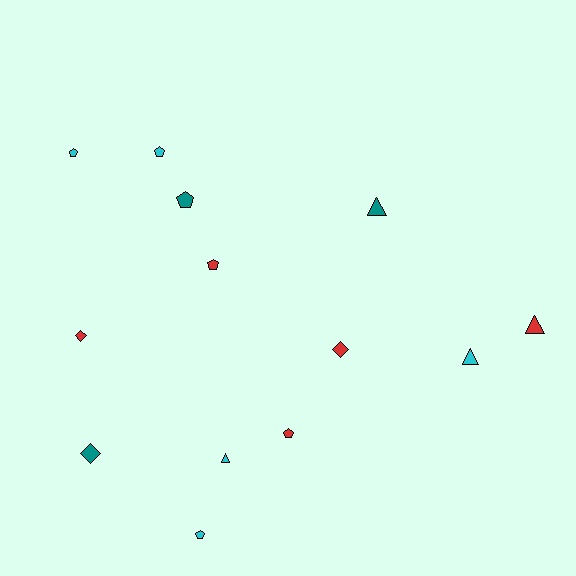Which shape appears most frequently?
Pentagon, with 6 objects.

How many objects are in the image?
There are 13 objects.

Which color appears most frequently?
Red, with 5 objects.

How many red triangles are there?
There is 1 red triangle.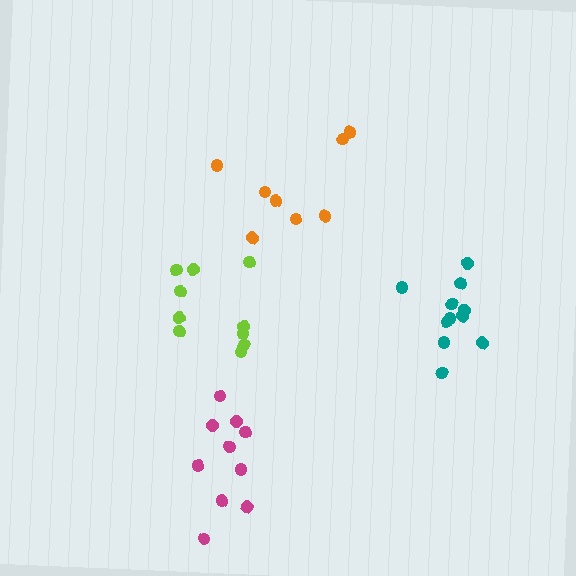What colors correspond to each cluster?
The clusters are colored: orange, magenta, teal, lime.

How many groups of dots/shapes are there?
There are 4 groups.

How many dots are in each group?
Group 1: 8 dots, Group 2: 10 dots, Group 3: 11 dots, Group 4: 10 dots (39 total).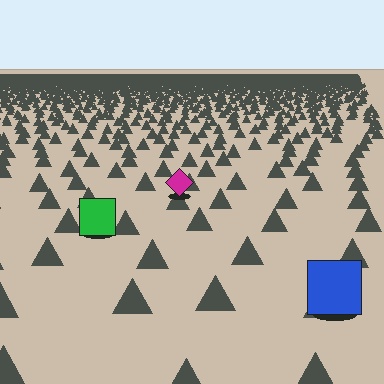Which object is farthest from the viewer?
The magenta diamond is farthest from the viewer. It appears smaller and the ground texture around it is denser.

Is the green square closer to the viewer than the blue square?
No. The blue square is closer — you can tell from the texture gradient: the ground texture is coarser near it.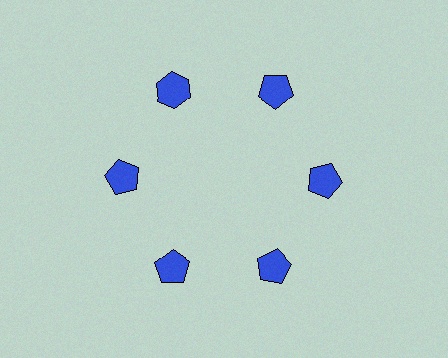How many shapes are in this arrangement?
There are 6 shapes arranged in a ring pattern.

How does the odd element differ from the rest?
It has a different shape: hexagon instead of pentagon.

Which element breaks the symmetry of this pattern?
The blue hexagon at roughly the 11 o'clock position breaks the symmetry. All other shapes are blue pentagons.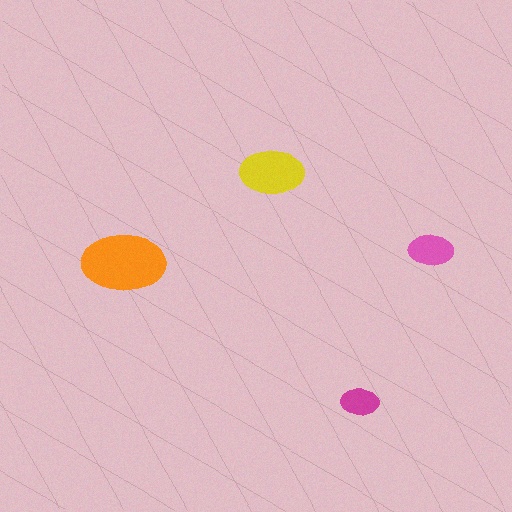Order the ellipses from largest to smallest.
the orange one, the yellow one, the pink one, the magenta one.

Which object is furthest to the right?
The pink ellipse is rightmost.